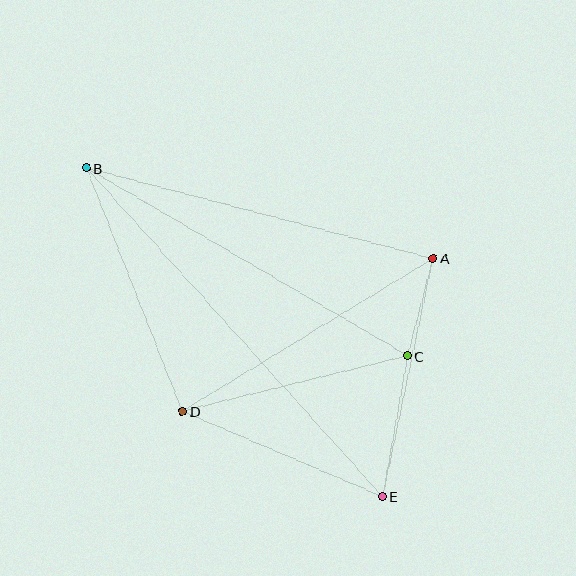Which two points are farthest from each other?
Points B and E are farthest from each other.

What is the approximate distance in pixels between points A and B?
The distance between A and B is approximately 359 pixels.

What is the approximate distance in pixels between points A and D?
The distance between A and D is approximately 294 pixels.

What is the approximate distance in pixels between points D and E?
The distance between D and E is approximately 217 pixels.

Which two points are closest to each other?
Points A and C are closest to each other.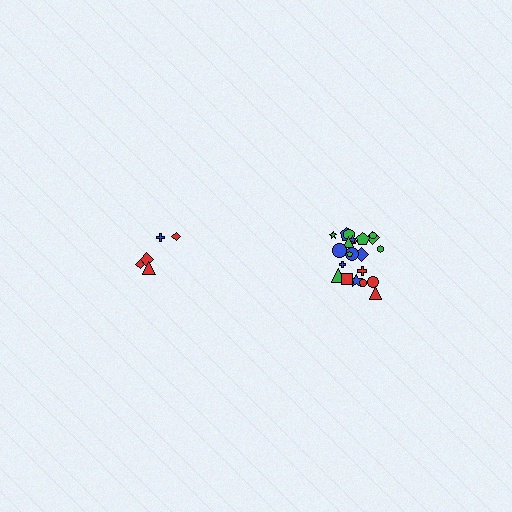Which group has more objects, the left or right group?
The right group.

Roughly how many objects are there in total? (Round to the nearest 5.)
Roughly 30 objects in total.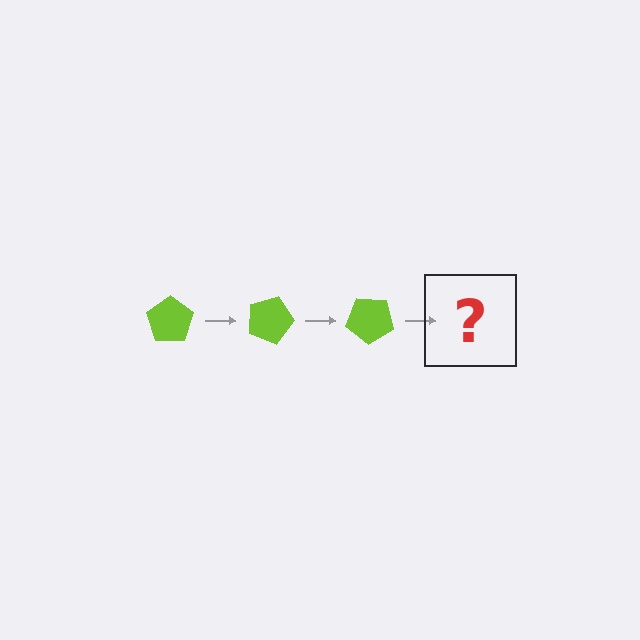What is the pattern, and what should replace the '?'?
The pattern is that the pentagon rotates 20 degrees each step. The '?' should be a lime pentagon rotated 60 degrees.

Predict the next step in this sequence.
The next step is a lime pentagon rotated 60 degrees.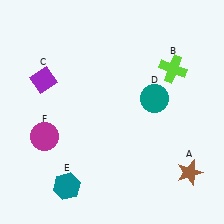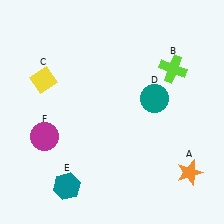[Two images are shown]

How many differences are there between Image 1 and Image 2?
There are 2 differences between the two images.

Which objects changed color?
A changed from brown to orange. C changed from purple to yellow.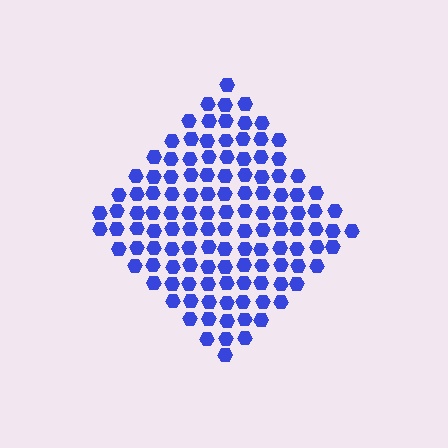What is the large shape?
The large shape is a diamond.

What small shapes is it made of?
It is made of small hexagons.